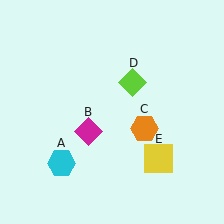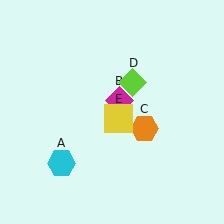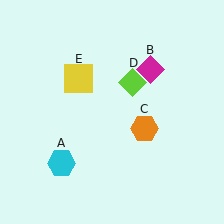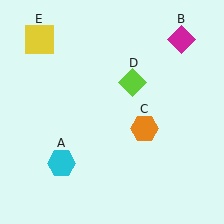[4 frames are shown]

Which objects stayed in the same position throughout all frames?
Cyan hexagon (object A) and orange hexagon (object C) and lime diamond (object D) remained stationary.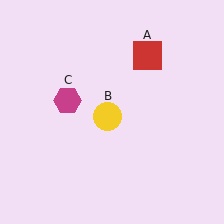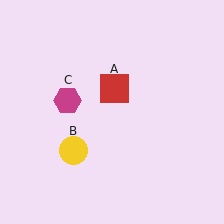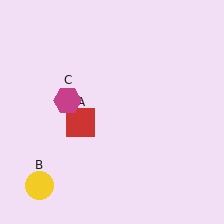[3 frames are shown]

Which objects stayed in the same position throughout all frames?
Magenta hexagon (object C) remained stationary.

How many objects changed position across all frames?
2 objects changed position: red square (object A), yellow circle (object B).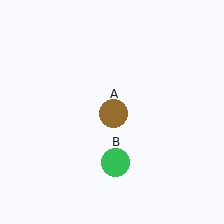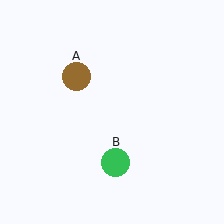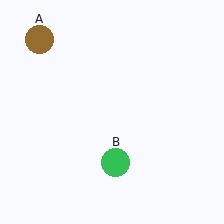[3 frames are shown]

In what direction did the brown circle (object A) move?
The brown circle (object A) moved up and to the left.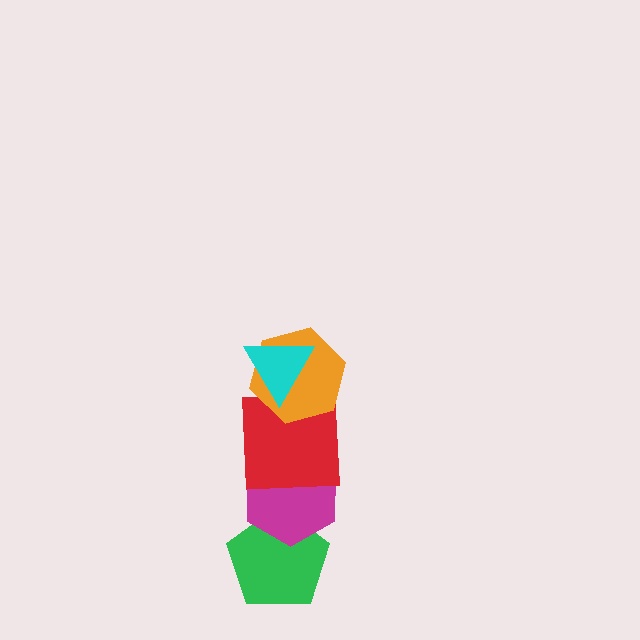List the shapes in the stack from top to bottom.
From top to bottom: the cyan triangle, the orange hexagon, the red square, the magenta hexagon, the green pentagon.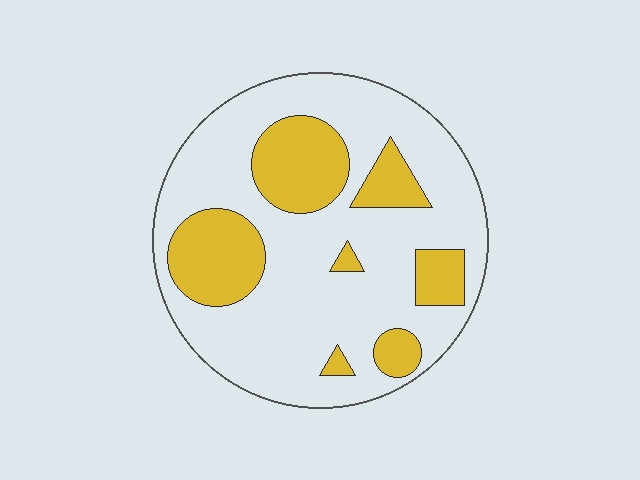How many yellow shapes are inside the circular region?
7.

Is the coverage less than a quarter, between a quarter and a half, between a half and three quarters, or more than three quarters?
Between a quarter and a half.